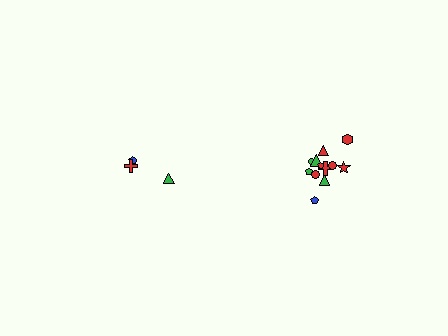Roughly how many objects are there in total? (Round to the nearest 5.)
Roughly 15 objects in total.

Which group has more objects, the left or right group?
The right group.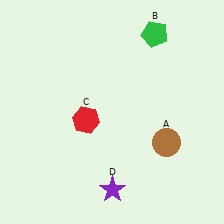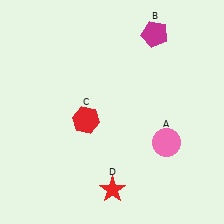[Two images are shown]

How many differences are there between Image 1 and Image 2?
There are 3 differences between the two images.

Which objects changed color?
A changed from brown to pink. B changed from green to magenta. D changed from purple to red.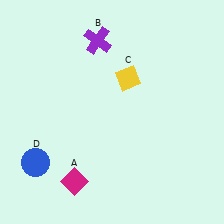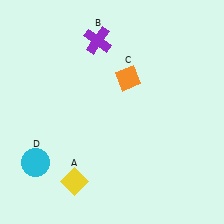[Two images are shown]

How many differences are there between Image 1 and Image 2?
There are 3 differences between the two images.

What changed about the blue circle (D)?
In Image 1, D is blue. In Image 2, it changed to cyan.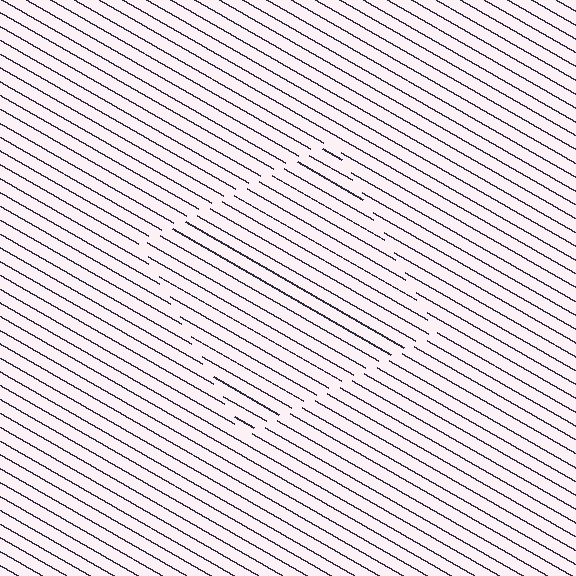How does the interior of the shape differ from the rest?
The interior of the shape contains the same grating, shifted by half a period — the contour is defined by the phase discontinuity where line-ends from the inner and outer gratings abut.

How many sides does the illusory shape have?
4 sides — the line-ends trace a square.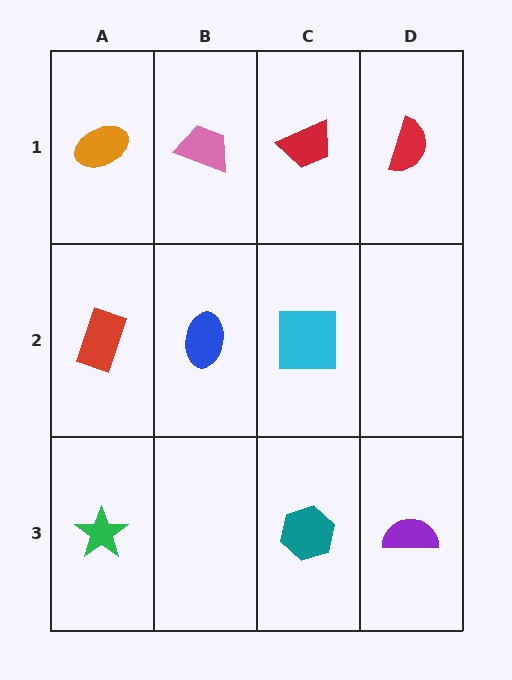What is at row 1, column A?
An orange ellipse.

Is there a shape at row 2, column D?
No, that cell is empty.